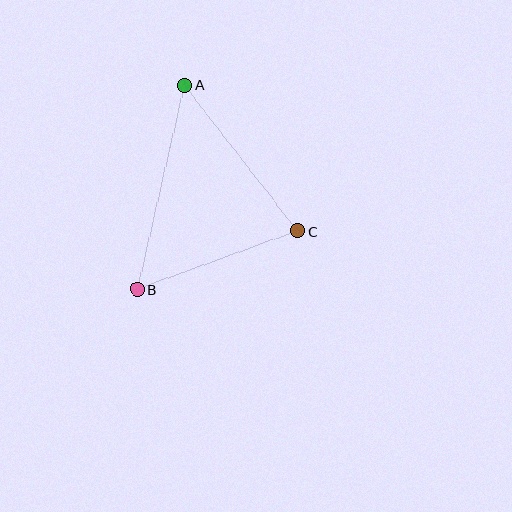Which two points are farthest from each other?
Points A and B are farthest from each other.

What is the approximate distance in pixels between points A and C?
The distance between A and C is approximately 184 pixels.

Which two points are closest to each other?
Points B and C are closest to each other.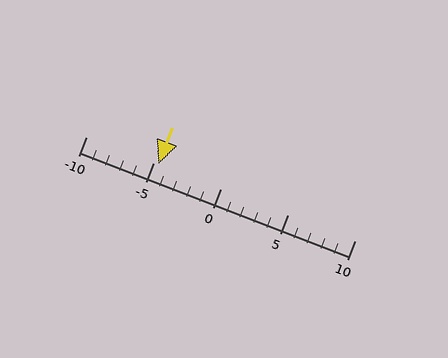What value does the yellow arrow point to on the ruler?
The yellow arrow points to approximately -5.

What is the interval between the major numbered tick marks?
The major tick marks are spaced 5 units apart.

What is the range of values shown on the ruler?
The ruler shows values from -10 to 10.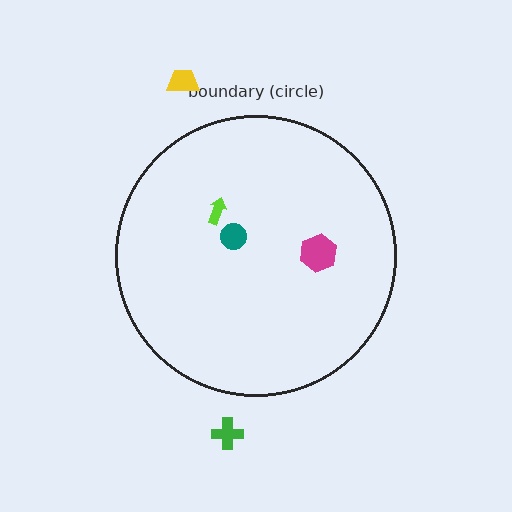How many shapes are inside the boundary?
3 inside, 2 outside.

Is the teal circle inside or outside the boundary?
Inside.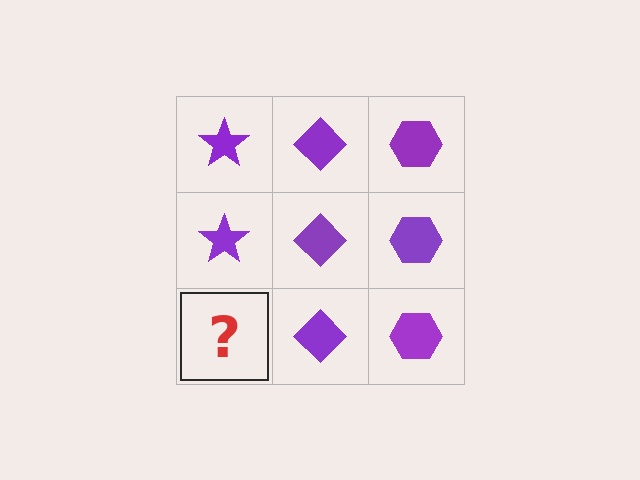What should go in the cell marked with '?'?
The missing cell should contain a purple star.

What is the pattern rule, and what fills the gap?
The rule is that each column has a consistent shape. The gap should be filled with a purple star.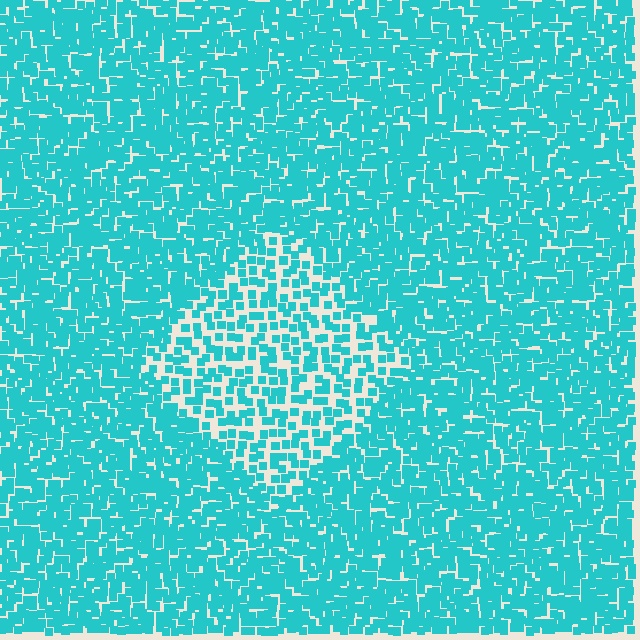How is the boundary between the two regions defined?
The boundary is defined by a change in element density (approximately 1.9x ratio). All elements are the same color, size, and shape.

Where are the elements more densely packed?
The elements are more densely packed outside the diamond boundary.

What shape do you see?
I see a diamond.